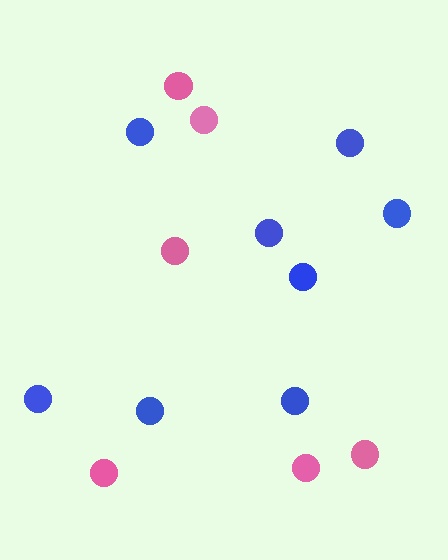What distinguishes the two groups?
There are 2 groups: one group of pink circles (6) and one group of blue circles (8).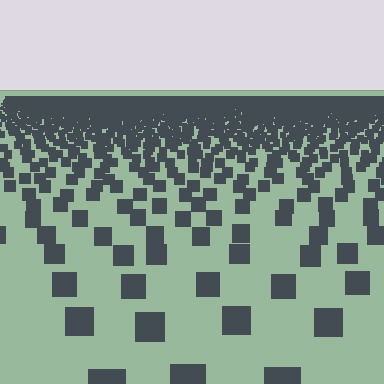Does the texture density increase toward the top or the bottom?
Density increases toward the top.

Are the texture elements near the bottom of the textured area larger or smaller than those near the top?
Larger. Near the bottom, elements are closer to the viewer and appear at a bigger on-screen size.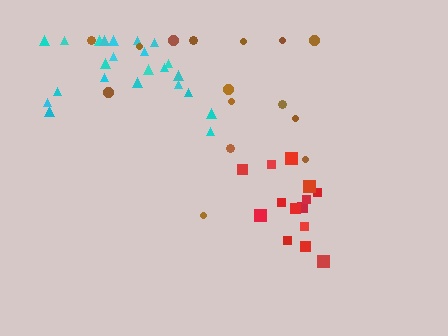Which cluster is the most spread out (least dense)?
Brown.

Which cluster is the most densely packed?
Red.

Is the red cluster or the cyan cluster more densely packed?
Red.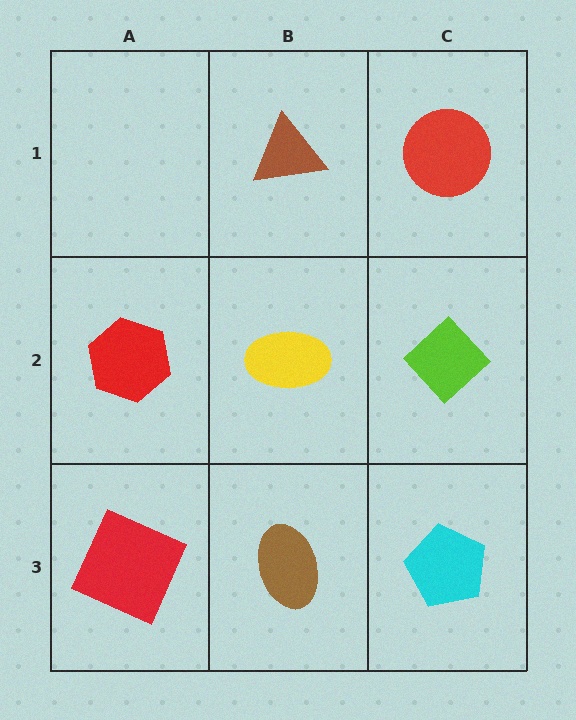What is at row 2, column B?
A yellow ellipse.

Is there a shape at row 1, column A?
No, that cell is empty.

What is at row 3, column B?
A brown ellipse.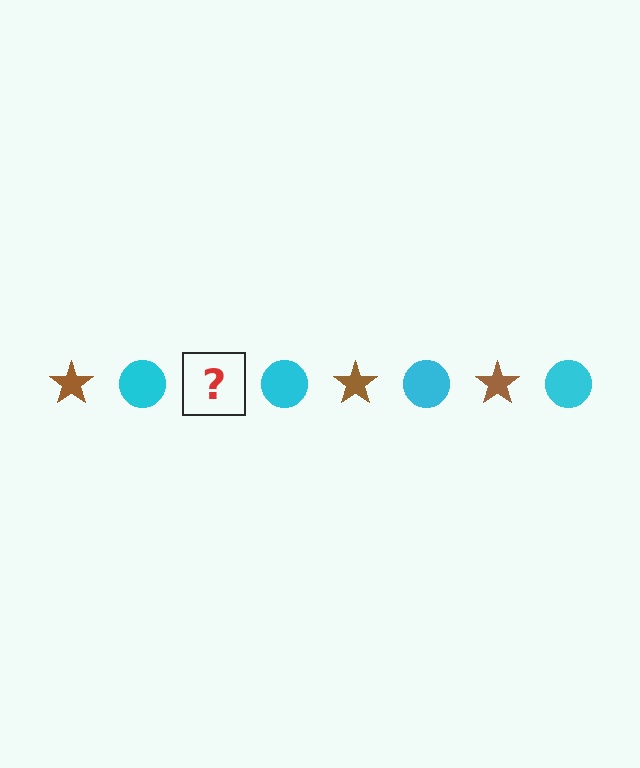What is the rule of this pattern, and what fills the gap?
The rule is that the pattern alternates between brown star and cyan circle. The gap should be filled with a brown star.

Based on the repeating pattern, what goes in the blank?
The blank should be a brown star.